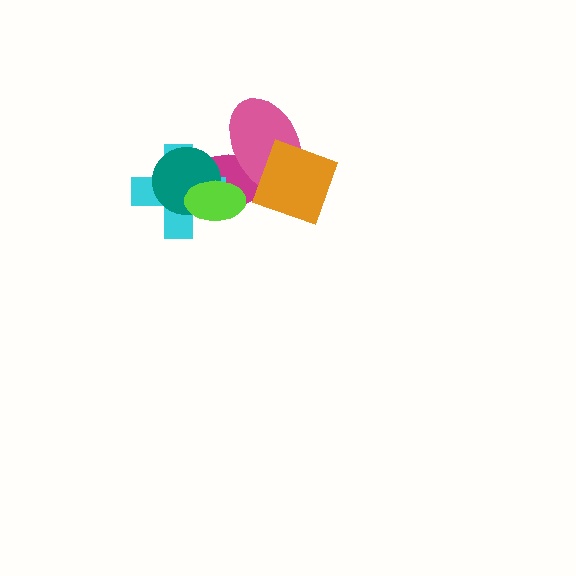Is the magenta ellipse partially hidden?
Yes, it is partially covered by another shape.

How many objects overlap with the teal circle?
3 objects overlap with the teal circle.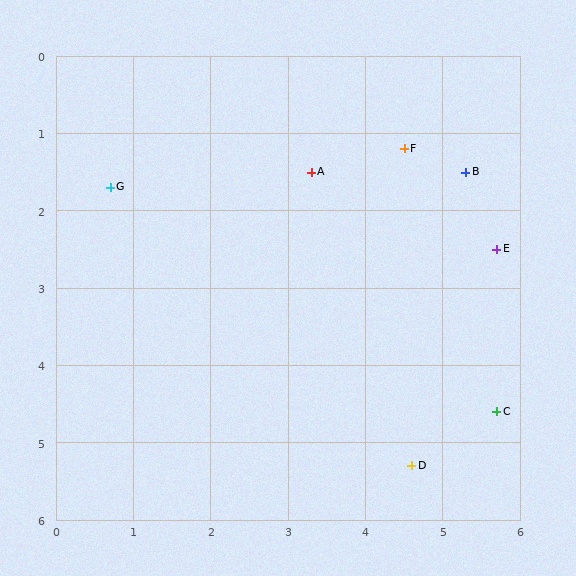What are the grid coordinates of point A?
Point A is at approximately (3.3, 1.5).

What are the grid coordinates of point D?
Point D is at approximately (4.6, 5.3).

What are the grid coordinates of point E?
Point E is at approximately (5.7, 2.5).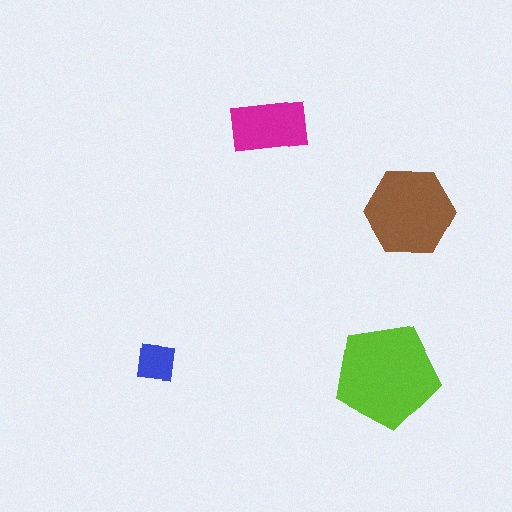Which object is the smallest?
The blue square.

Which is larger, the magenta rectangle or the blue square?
The magenta rectangle.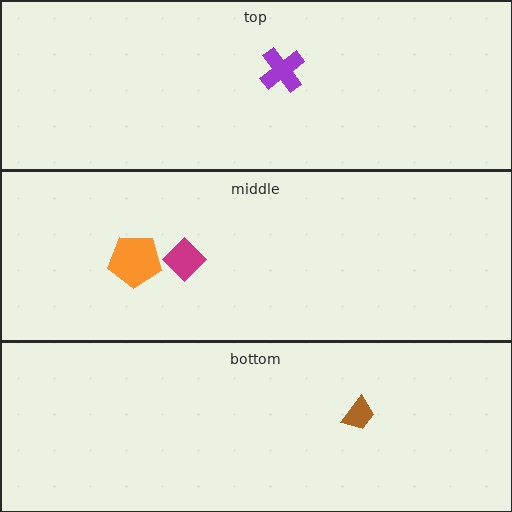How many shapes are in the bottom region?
1.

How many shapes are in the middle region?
2.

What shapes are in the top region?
The purple cross.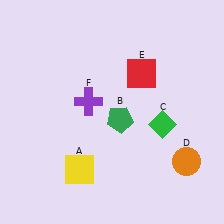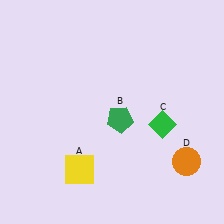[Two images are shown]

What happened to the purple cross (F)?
The purple cross (F) was removed in Image 2. It was in the top-left area of Image 1.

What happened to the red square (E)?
The red square (E) was removed in Image 2. It was in the top-right area of Image 1.